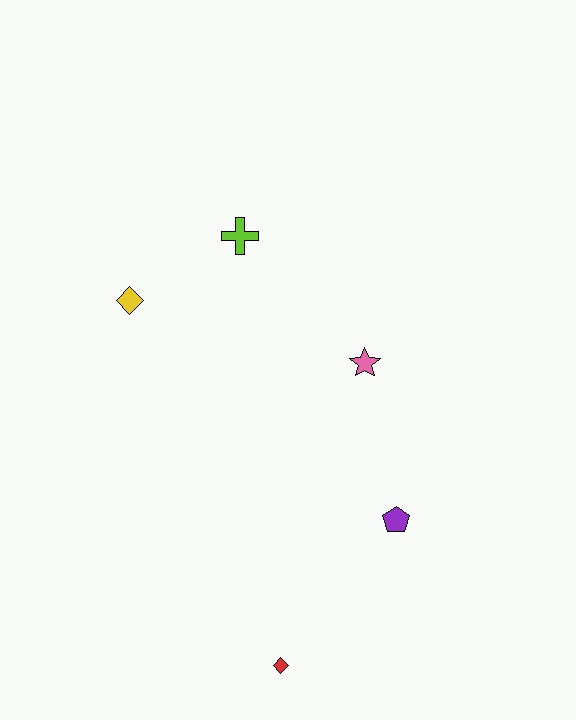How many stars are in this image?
There is 1 star.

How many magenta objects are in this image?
There are no magenta objects.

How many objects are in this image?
There are 5 objects.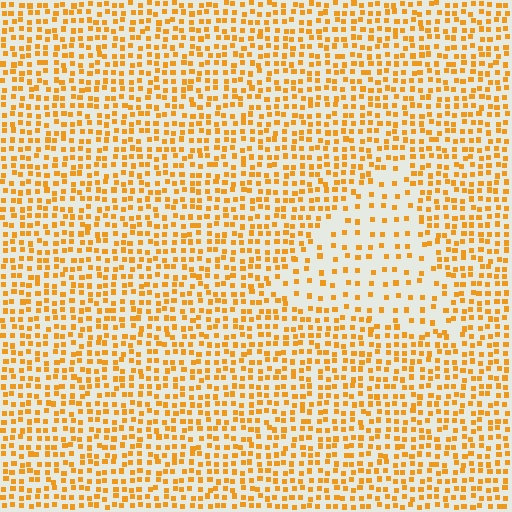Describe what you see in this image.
The image contains small orange elements arranged at two different densities. A triangle-shaped region is visible where the elements are less densely packed than the surrounding area.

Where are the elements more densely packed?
The elements are more densely packed outside the triangle boundary.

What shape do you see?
I see a triangle.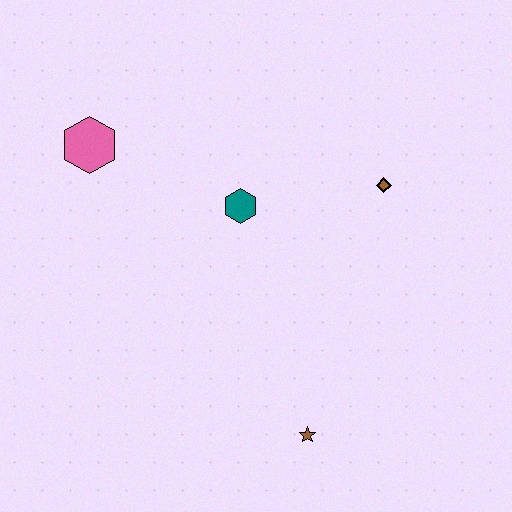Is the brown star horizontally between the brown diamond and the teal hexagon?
Yes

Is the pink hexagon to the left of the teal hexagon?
Yes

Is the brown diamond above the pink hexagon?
No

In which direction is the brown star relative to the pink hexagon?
The brown star is below the pink hexagon.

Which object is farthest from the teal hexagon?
The brown star is farthest from the teal hexagon.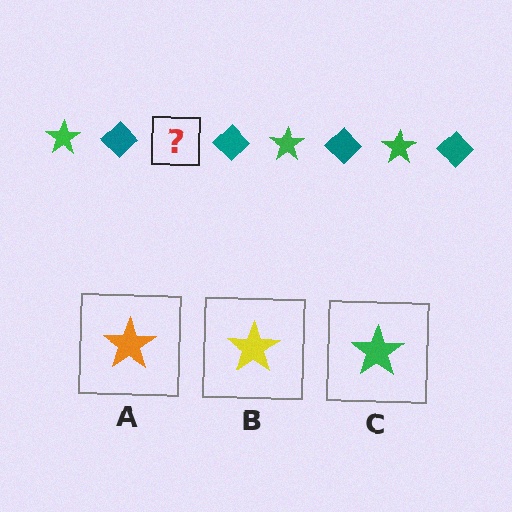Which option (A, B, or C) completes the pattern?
C.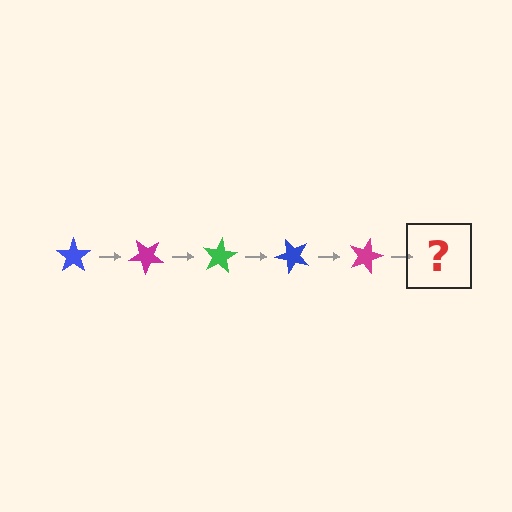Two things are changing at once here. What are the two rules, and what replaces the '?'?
The two rules are that it rotates 40 degrees each step and the color cycles through blue, magenta, and green. The '?' should be a green star, rotated 200 degrees from the start.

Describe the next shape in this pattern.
It should be a green star, rotated 200 degrees from the start.